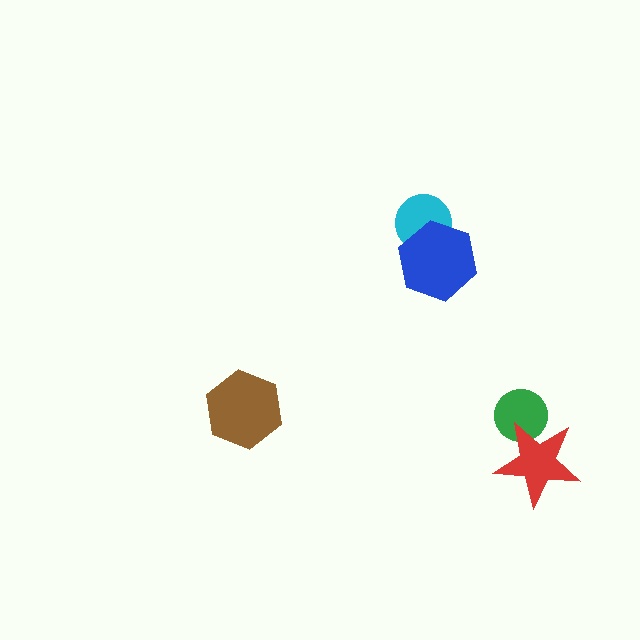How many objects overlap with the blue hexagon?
1 object overlaps with the blue hexagon.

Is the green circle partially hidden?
Yes, it is partially covered by another shape.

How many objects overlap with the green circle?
1 object overlaps with the green circle.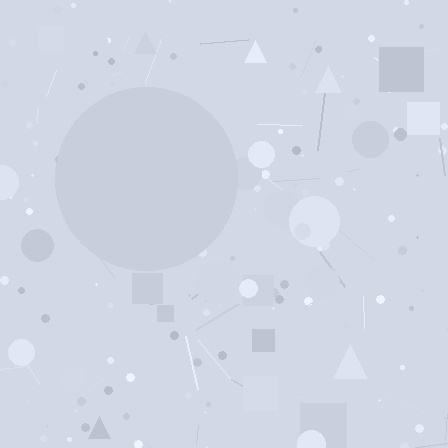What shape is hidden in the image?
A circle is hidden in the image.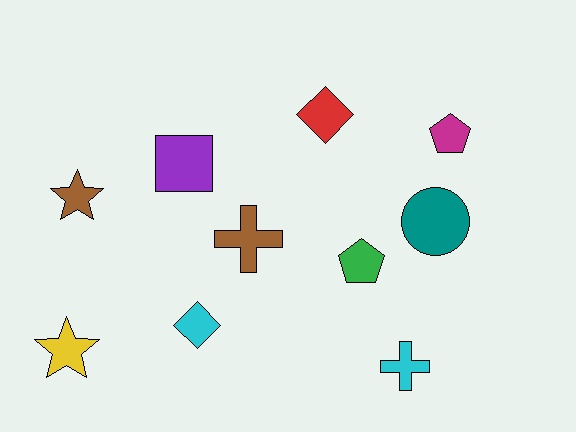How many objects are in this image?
There are 10 objects.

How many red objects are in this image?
There is 1 red object.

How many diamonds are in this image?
There are 2 diamonds.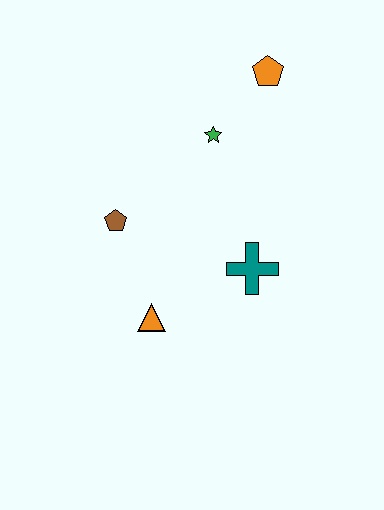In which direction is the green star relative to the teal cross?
The green star is above the teal cross.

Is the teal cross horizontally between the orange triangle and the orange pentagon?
Yes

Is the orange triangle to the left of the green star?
Yes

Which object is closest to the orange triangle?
The brown pentagon is closest to the orange triangle.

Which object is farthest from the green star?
The orange triangle is farthest from the green star.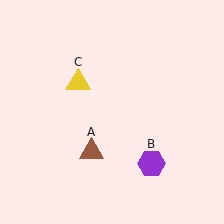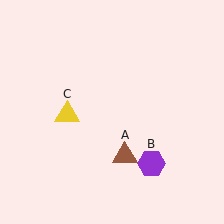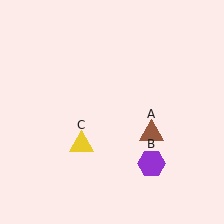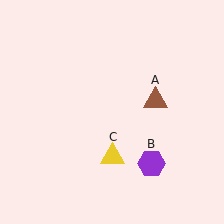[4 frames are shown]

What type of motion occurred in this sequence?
The brown triangle (object A), yellow triangle (object C) rotated counterclockwise around the center of the scene.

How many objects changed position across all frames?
2 objects changed position: brown triangle (object A), yellow triangle (object C).